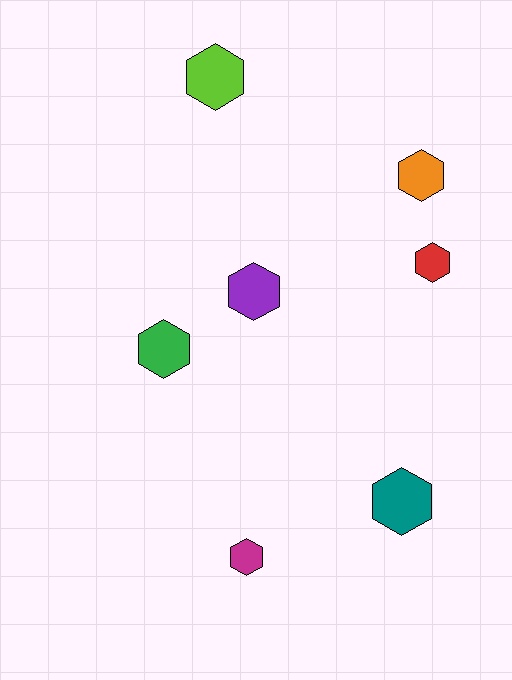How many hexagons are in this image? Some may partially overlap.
There are 7 hexagons.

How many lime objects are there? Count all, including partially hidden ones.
There is 1 lime object.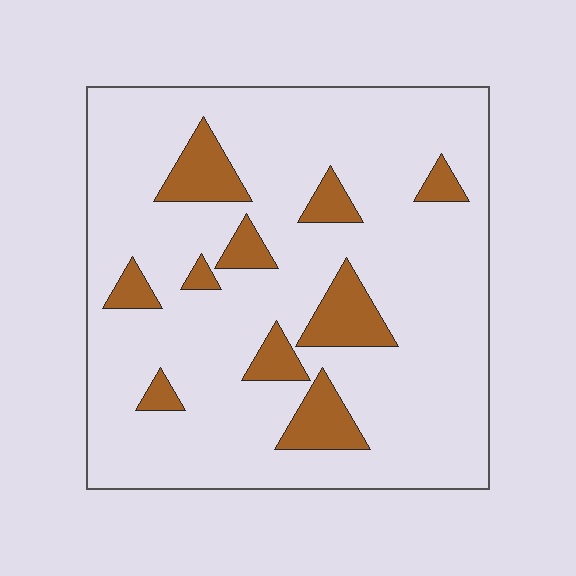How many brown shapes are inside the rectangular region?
10.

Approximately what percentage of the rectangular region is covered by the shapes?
Approximately 15%.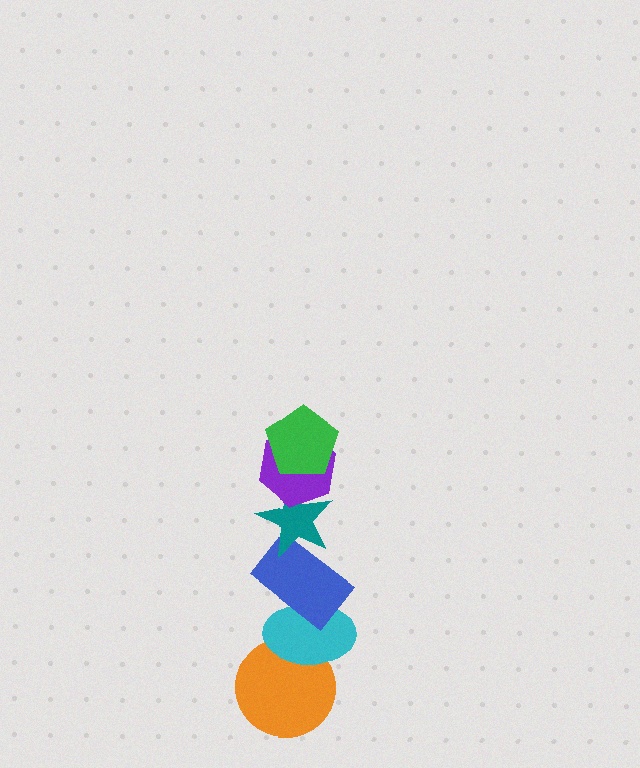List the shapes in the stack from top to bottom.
From top to bottom: the green pentagon, the purple hexagon, the teal star, the blue rectangle, the cyan ellipse, the orange circle.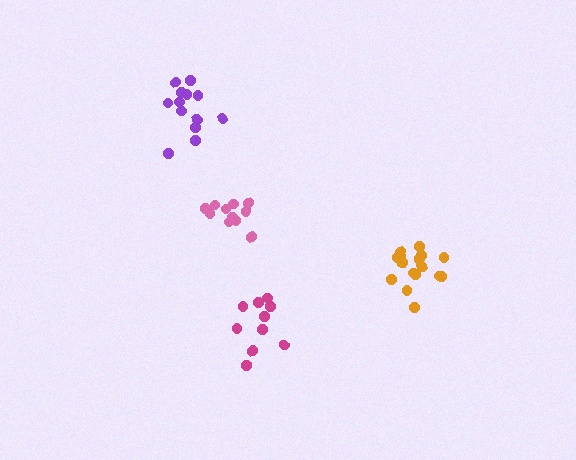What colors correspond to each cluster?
The clusters are colored: orange, purple, pink, magenta.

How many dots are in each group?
Group 1: 17 dots, Group 2: 13 dots, Group 3: 11 dots, Group 4: 11 dots (52 total).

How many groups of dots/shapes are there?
There are 4 groups.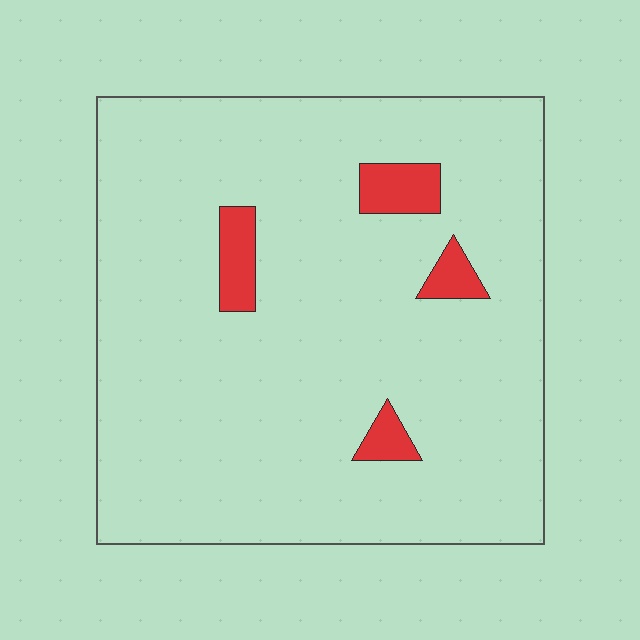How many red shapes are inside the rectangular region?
4.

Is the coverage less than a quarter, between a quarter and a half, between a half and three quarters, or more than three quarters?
Less than a quarter.